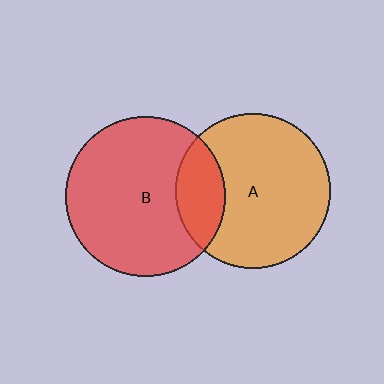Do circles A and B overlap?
Yes.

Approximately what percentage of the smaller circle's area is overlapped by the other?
Approximately 20%.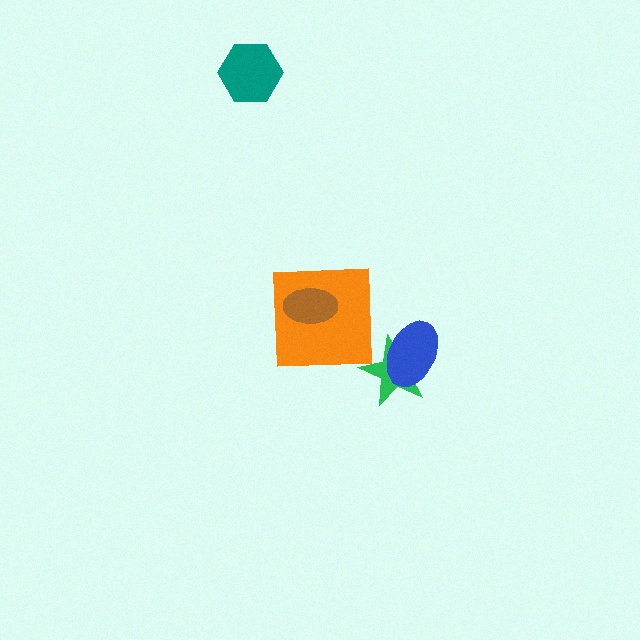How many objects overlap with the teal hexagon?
0 objects overlap with the teal hexagon.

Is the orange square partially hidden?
Yes, it is partially covered by another shape.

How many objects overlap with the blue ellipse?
1 object overlaps with the blue ellipse.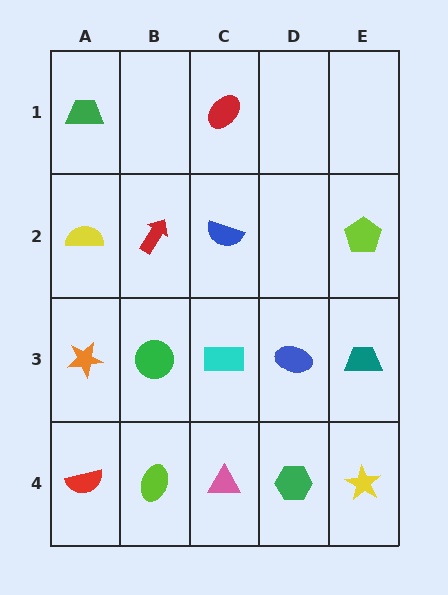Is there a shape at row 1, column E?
No, that cell is empty.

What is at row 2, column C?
A blue semicircle.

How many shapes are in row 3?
5 shapes.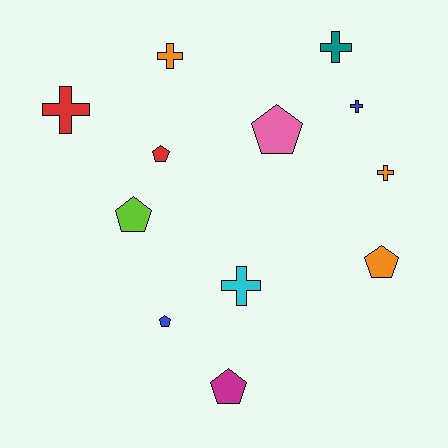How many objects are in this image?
There are 12 objects.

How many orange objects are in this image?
There are 3 orange objects.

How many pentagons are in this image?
There are 6 pentagons.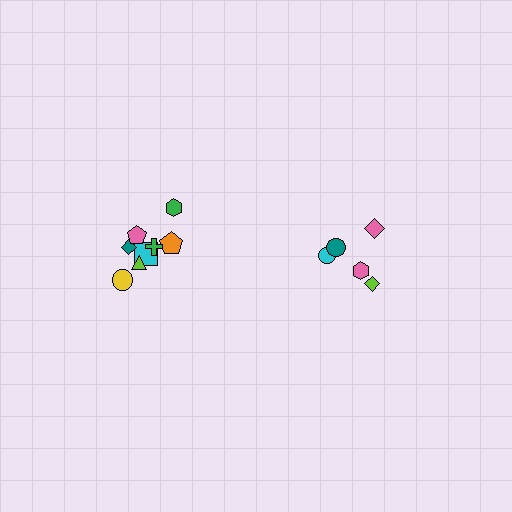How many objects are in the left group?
There are 8 objects.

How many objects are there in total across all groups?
There are 13 objects.